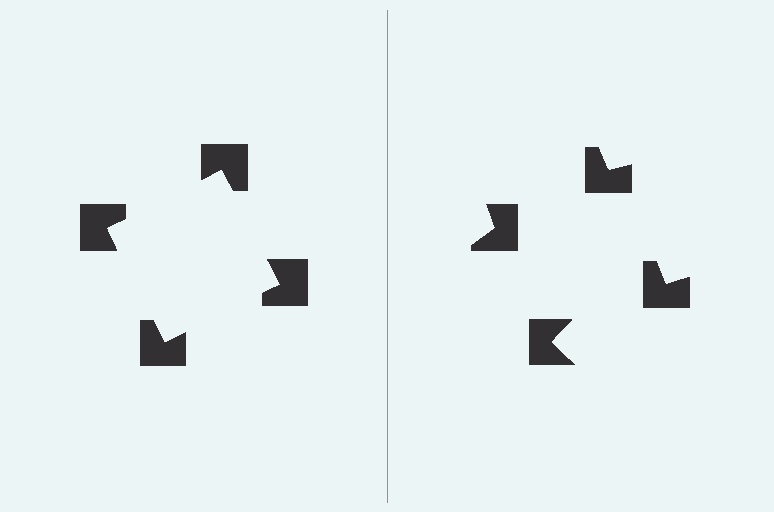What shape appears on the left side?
An illusory square.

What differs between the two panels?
The notched squares are positioned identically on both sides; only the wedge orientations differ. On the left they align to a square; on the right they are misaligned.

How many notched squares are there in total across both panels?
8 — 4 on each side.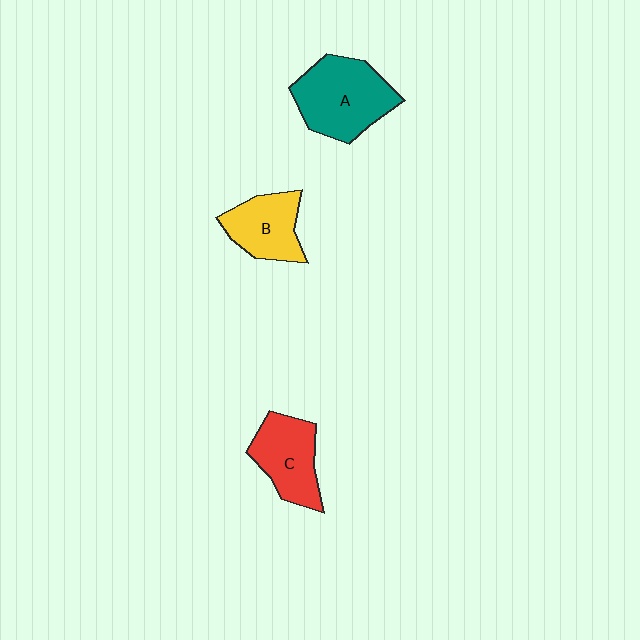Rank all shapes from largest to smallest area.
From largest to smallest: A (teal), C (red), B (yellow).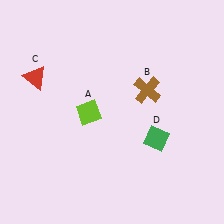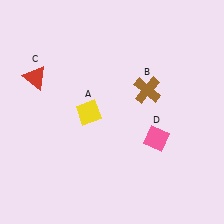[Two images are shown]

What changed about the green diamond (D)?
In Image 1, D is green. In Image 2, it changed to pink.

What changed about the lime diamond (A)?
In Image 1, A is lime. In Image 2, it changed to yellow.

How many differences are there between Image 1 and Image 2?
There are 2 differences between the two images.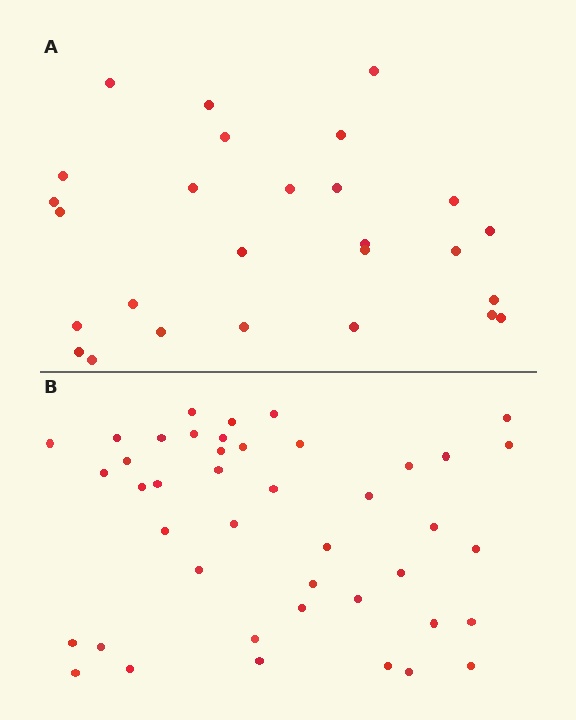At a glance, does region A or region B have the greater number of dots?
Region B (the bottom region) has more dots.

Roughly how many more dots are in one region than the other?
Region B has approximately 15 more dots than region A.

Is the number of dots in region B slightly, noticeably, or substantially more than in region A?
Region B has substantially more. The ratio is roughly 1.6 to 1.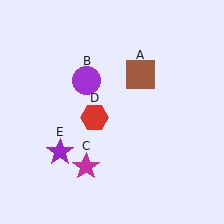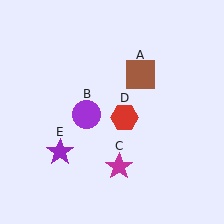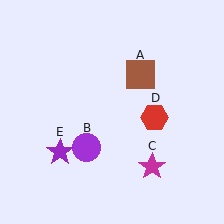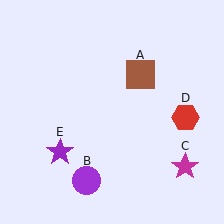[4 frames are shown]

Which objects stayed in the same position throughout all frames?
Brown square (object A) and purple star (object E) remained stationary.